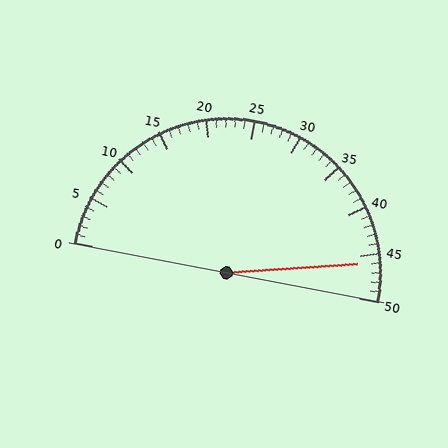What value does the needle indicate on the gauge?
The needle indicates approximately 46.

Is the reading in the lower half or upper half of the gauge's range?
The reading is in the upper half of the range (0 to 50).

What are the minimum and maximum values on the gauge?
The gauge ranges from 0 to 50.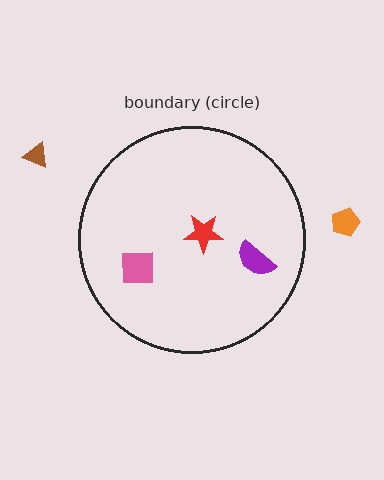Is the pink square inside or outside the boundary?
Inside.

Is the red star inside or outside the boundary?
Inside.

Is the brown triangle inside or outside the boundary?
Outside.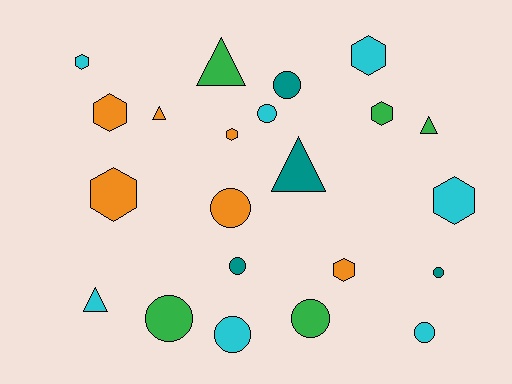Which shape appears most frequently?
Circle, with 9 objects.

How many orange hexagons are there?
There are 4 orange hexagons.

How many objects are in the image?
There are 22 objects.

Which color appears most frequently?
Cyan, with 7 objects.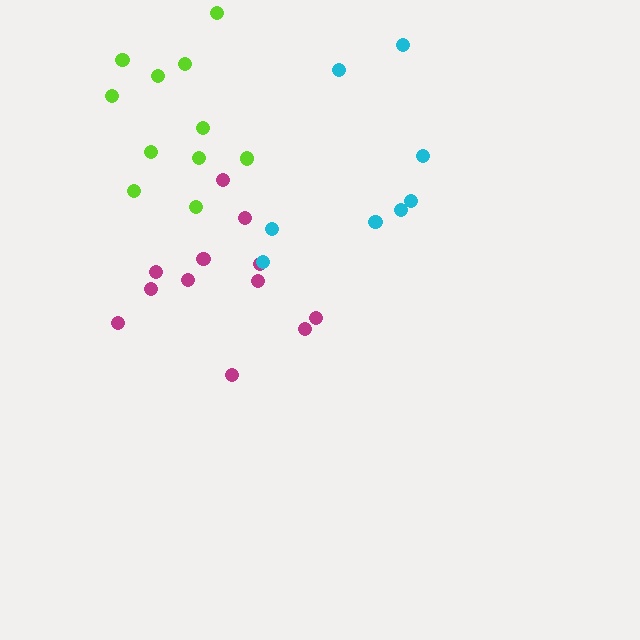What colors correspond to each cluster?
The clusters are colored: lime, magenta, cyan.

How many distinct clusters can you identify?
There are 3 distinct clusters.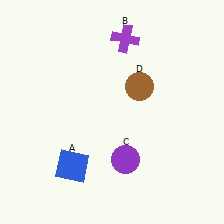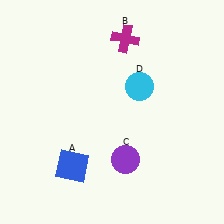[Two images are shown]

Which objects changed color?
B changed from purple to magenta. D changed from brown to cyan.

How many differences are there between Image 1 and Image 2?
There are 2 differences between the two images.